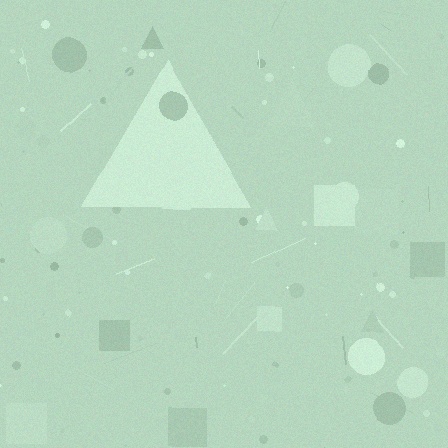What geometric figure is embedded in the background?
A triangle is embedded in the background.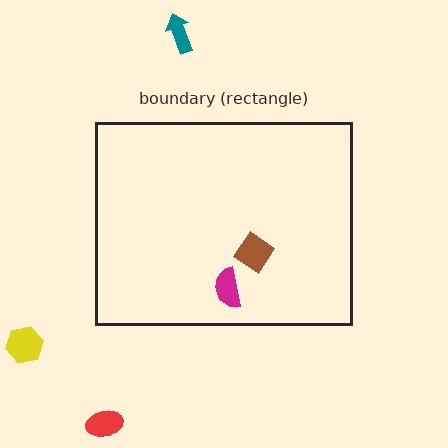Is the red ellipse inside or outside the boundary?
Outside.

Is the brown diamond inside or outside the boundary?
Inside.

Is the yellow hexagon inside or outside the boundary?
Outside.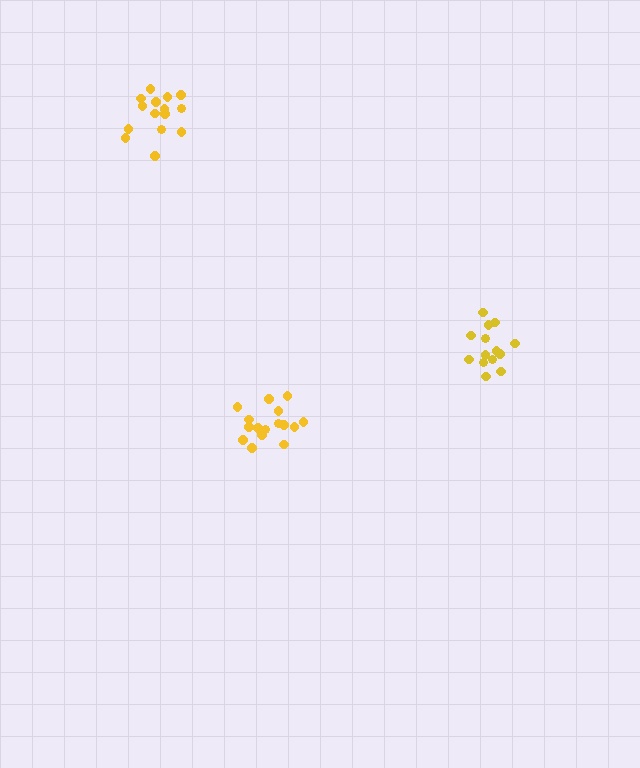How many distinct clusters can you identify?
There are 3 distinct clusters.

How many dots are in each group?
Group 1: 16 dots, Group 2: 15 dots, Group 3: 14 dots (45 total).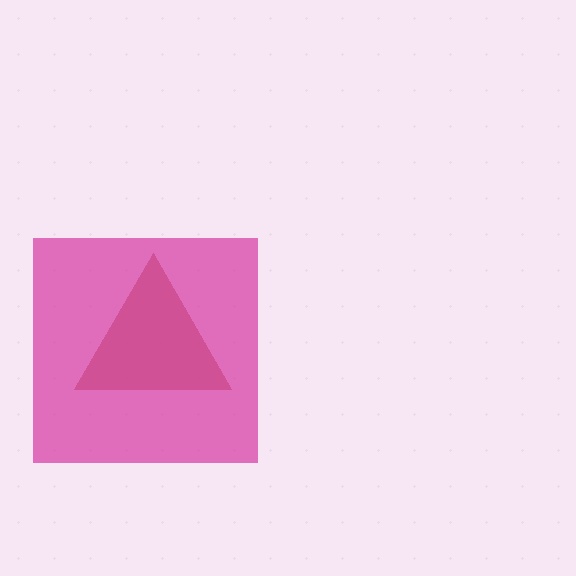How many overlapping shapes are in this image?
There are 2 overlapping shapes in the image.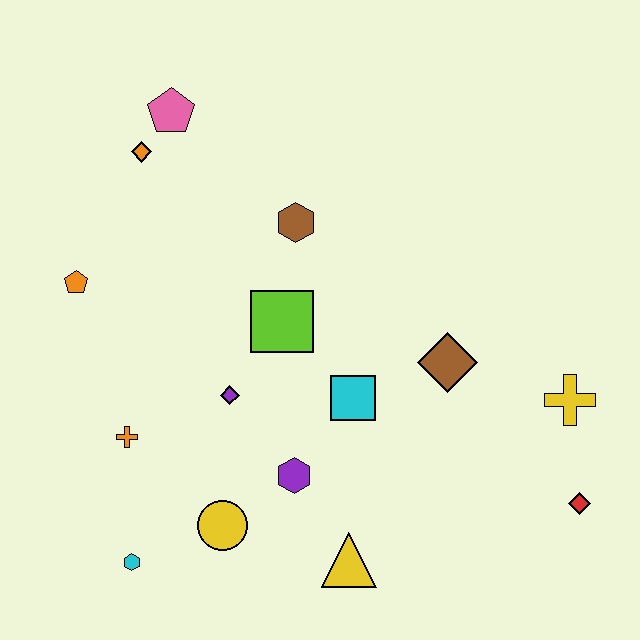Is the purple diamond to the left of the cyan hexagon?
No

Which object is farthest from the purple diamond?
The red diamond is farthest from the purple diamond.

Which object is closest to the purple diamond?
The lime square is closest to the purple diamond.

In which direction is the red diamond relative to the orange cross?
The red diamond is to the right of the orange cross.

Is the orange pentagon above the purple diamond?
Yes